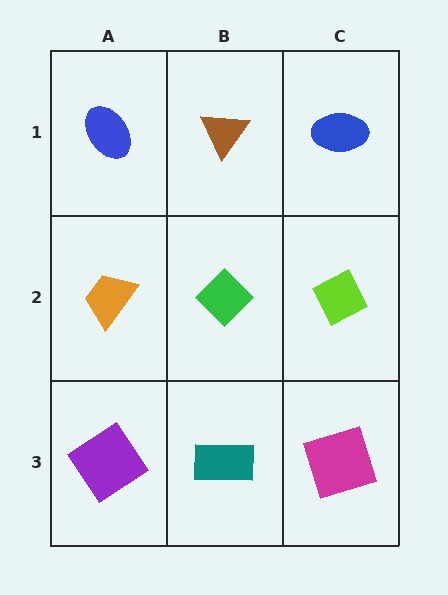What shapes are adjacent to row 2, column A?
A blue ellipse (row 1, column A), a purple diamond (row 3, column A), a green diamond (row 2, column B).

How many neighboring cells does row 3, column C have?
2.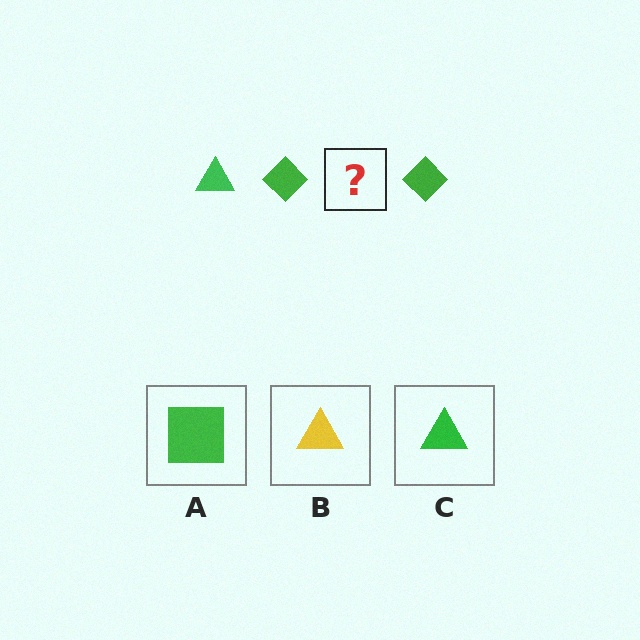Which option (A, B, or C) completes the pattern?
C.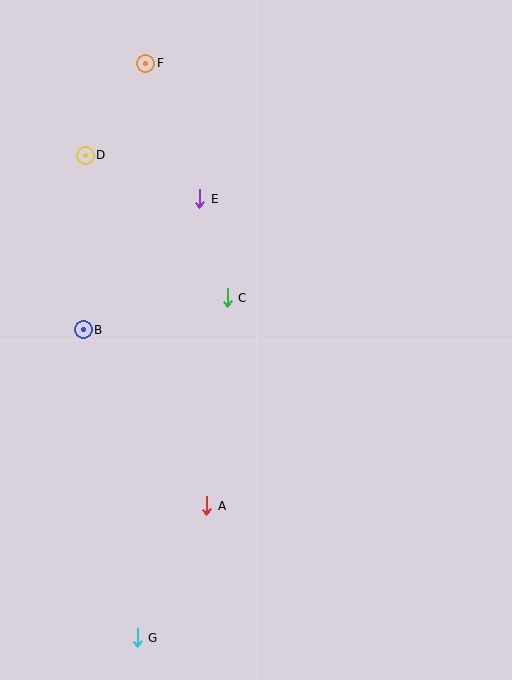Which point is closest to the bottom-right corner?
Point A is closest to the bottom-right corner.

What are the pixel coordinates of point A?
Point A is at (207, 506).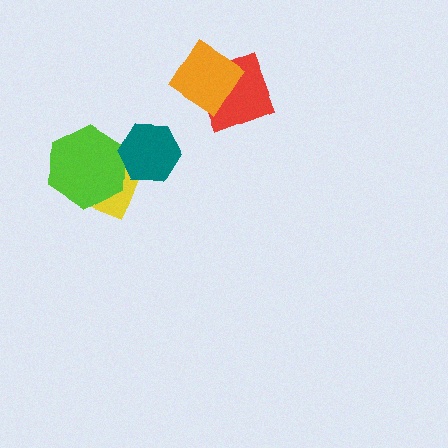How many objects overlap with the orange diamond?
1 object overlaps with the orange diamond.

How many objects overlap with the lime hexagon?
2 objects overlap with the lime hexagon.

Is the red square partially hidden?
Yes, it is partially covered by another shape.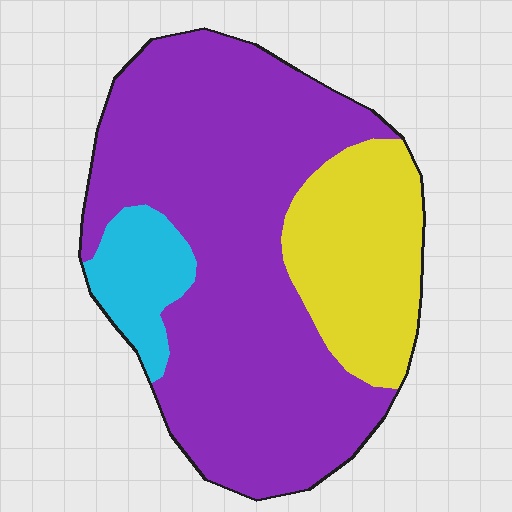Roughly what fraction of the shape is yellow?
Yellow covers about 20% of the shape.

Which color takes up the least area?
Cyan, at roughly 10%.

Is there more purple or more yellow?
Purple.